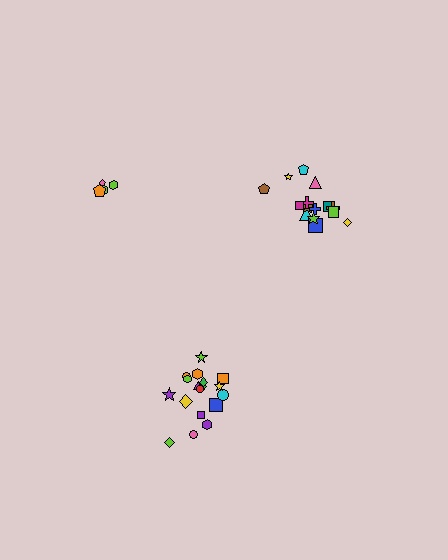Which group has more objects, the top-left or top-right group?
The top-right group.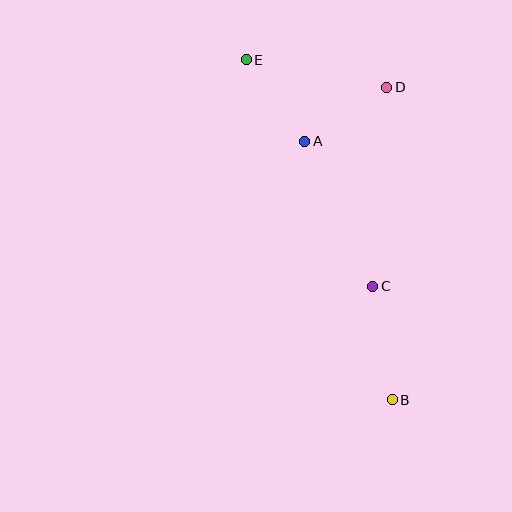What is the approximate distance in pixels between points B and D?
The distance between B and D is approximately 313 pixels.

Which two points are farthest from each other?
Points B and E are farthest from each other.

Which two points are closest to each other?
Points A and D are closest to each other.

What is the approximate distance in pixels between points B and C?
The distance between B and C is approximately 115 pixels.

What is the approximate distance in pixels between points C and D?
The distance between C and D is approximately 200 pixels.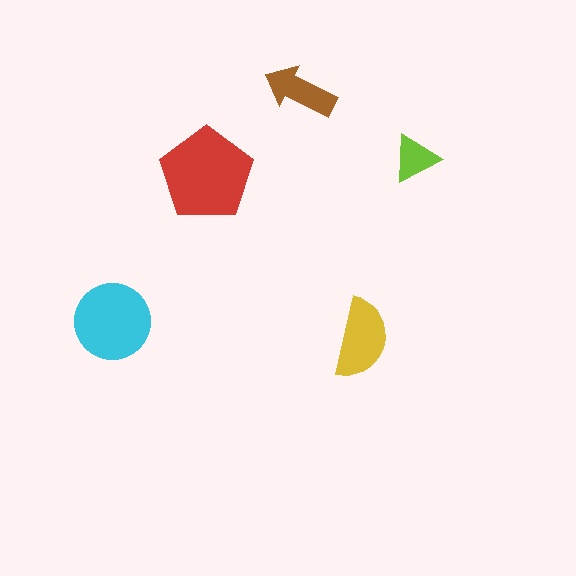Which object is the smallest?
The lime triangle.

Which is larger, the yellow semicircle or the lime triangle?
The yellow semicircle.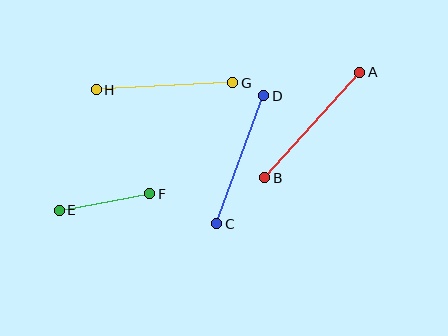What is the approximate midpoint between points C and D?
The midpoint is at approximately (240, 160) pixels.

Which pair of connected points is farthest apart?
Points A and B are farthest apart.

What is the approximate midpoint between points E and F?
The midpoint is at approximately (105, 202) pixels.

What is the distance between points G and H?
The distance is approximately 137 pixels.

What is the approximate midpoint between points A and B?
The midpoint is at approximately (312, 125) pixels.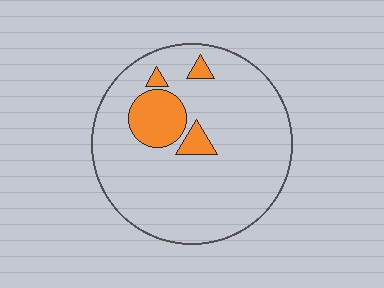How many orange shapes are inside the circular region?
4.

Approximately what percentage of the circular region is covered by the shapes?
Approximately 15%.